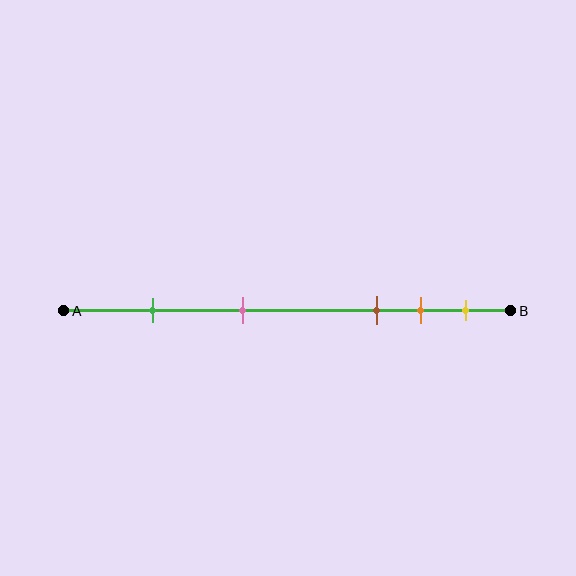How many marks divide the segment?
There are 5 marks dividing the segment.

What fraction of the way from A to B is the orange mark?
The orange mark is approximately 80% (0.8) of the way from A to B.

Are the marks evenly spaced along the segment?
No, the marks are not evenly spaced.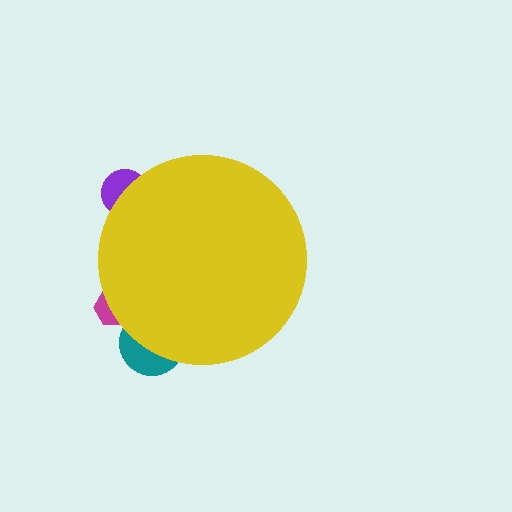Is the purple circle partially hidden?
Yes, the purple circle is partially hidden behind the yellow circle.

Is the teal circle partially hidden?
Yes, the teal circle is partially hidden behind the yellow circle.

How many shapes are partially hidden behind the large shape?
3 shapes are partially hidden.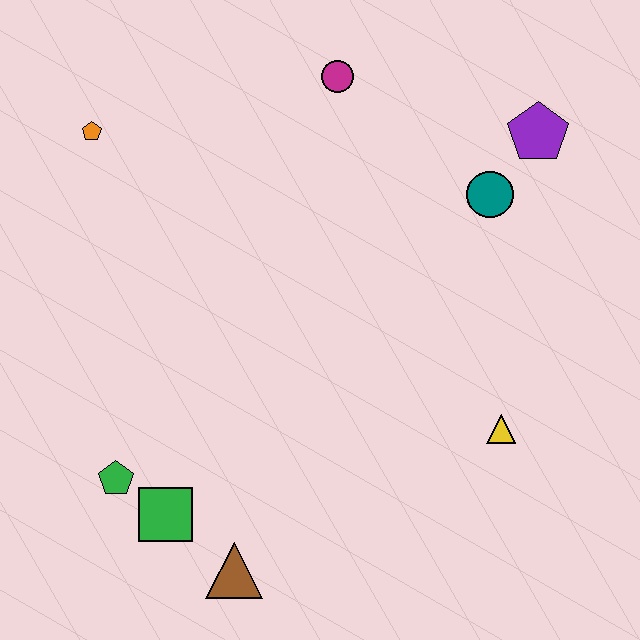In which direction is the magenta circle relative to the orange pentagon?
The magenta circle is to the right of the orange pentagon.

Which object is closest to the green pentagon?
The green square is closest to the green pentagon.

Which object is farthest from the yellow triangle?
The orange pentagon is farthest from the yellow triangle.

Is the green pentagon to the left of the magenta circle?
Yes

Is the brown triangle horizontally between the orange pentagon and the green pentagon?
No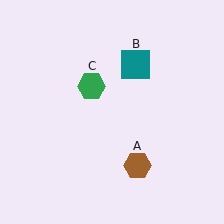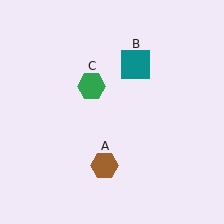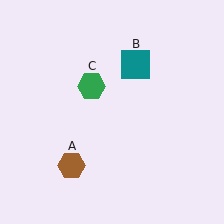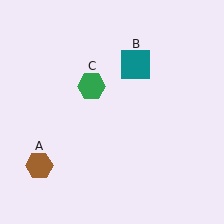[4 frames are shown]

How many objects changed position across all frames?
1 object changed position: brown hexagon (object A).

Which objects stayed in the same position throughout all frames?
Teal square (object B) and green hexagon (object C) remained stationary.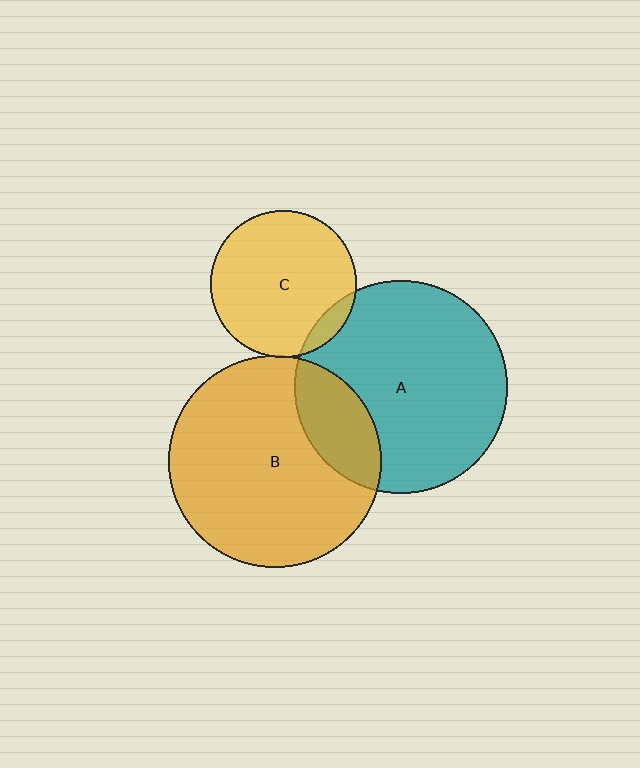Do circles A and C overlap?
Yes.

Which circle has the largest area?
Circle A (teal).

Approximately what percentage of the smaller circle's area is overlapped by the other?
Approximately 10%.